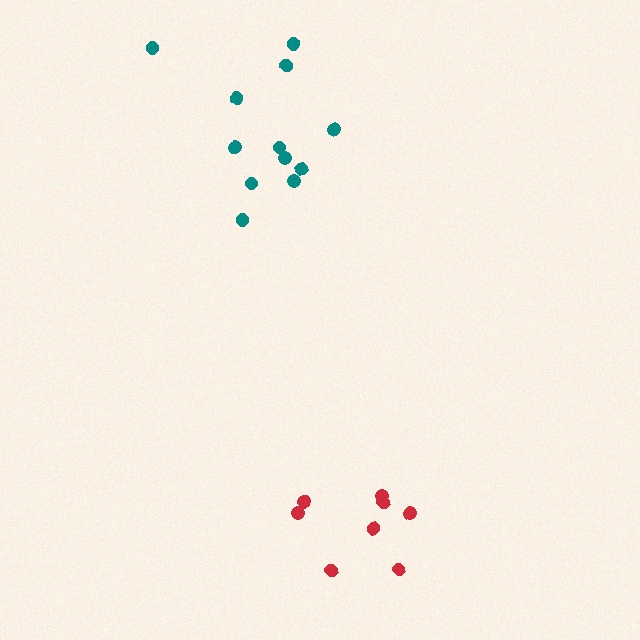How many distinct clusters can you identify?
There are 2 distinct clusters.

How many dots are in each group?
Group 1: 12 dots, Group 2: 8 dots (20 total).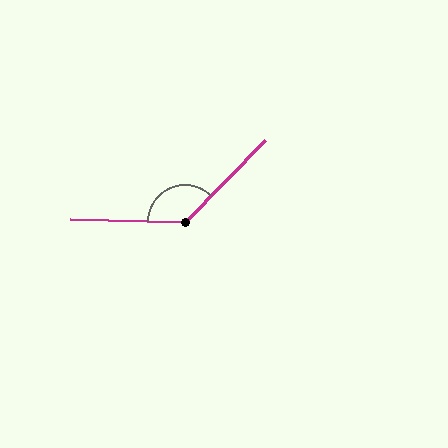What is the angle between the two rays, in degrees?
Approximately 133 degrees.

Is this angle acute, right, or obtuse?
It is obtuse.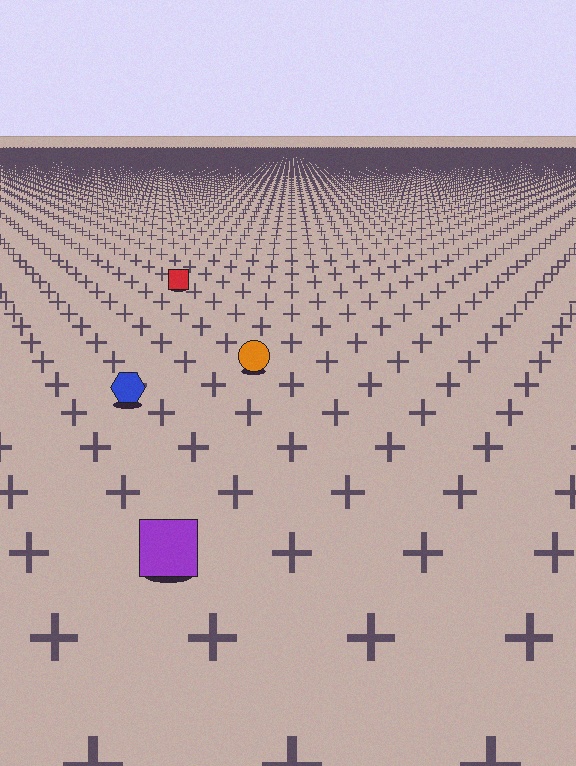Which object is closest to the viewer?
The purple square is closest. The texture marks near it are larger and more spread out.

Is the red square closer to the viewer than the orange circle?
No. The orange circle is closer — you can tell from the texture gradient: the ground texture is coarser near it.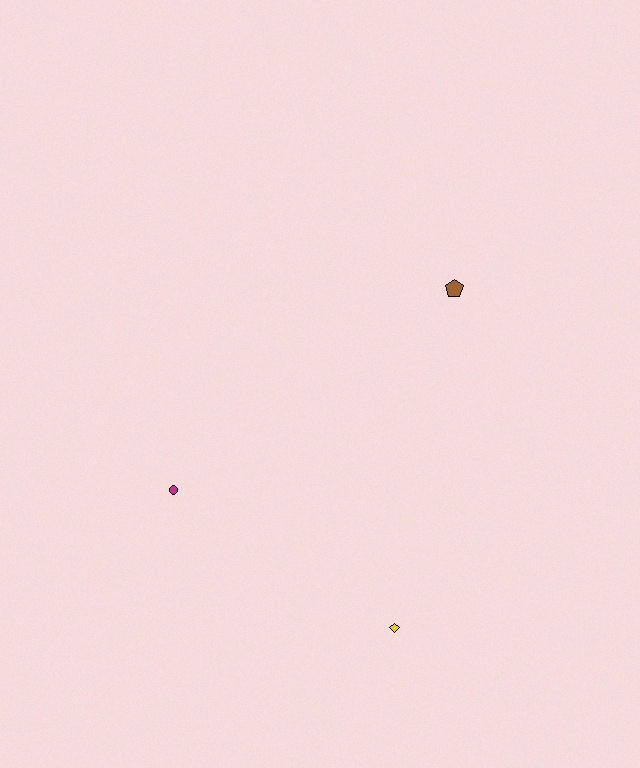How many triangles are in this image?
There are no triangles.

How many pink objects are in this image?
There are no pink objects.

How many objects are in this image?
There are 3 objects.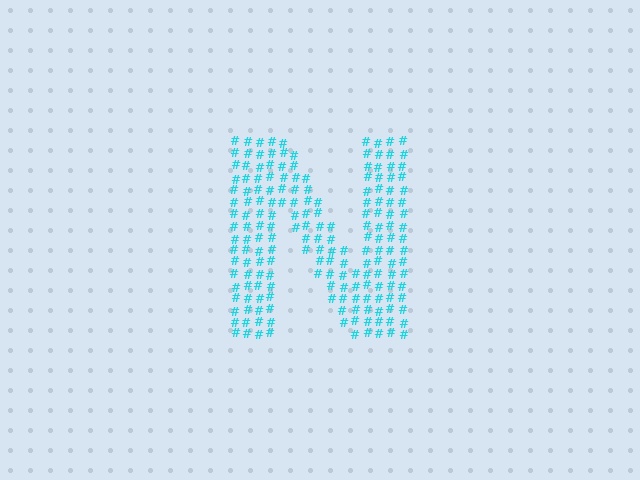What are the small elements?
The small elements are hash symbols.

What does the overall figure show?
The overall figure shows the letter N.